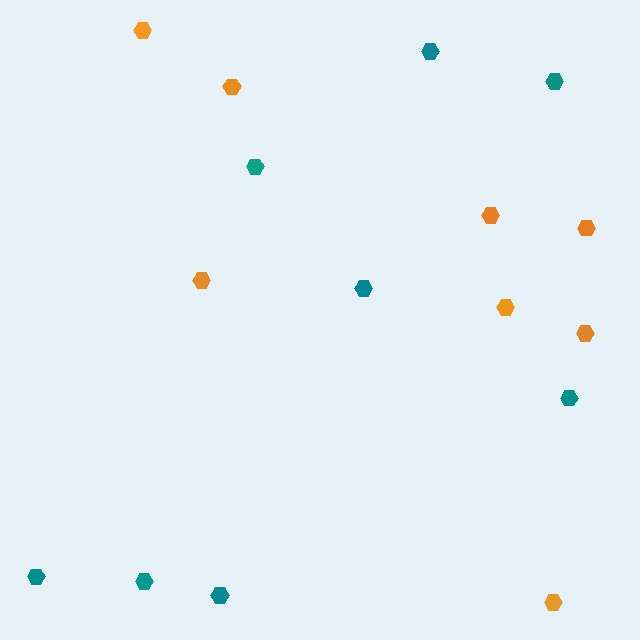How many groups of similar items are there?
There are 2 groups: one group of orange hexagons (8) and one group of teal hexagons (8).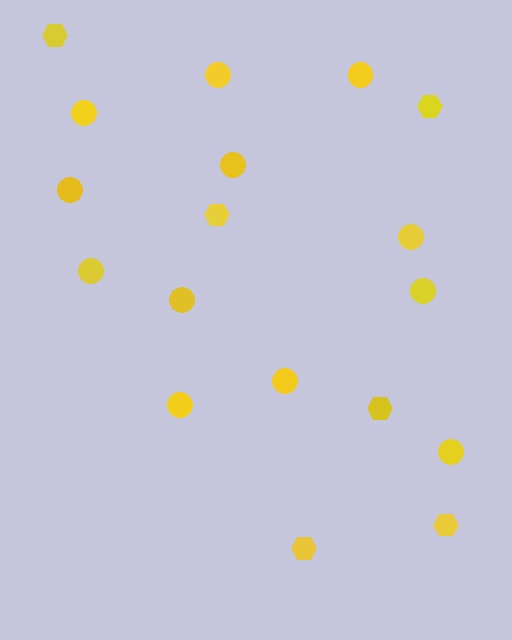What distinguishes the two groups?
There are 2 groups: one group of hexagons (6) and one group of circles (12).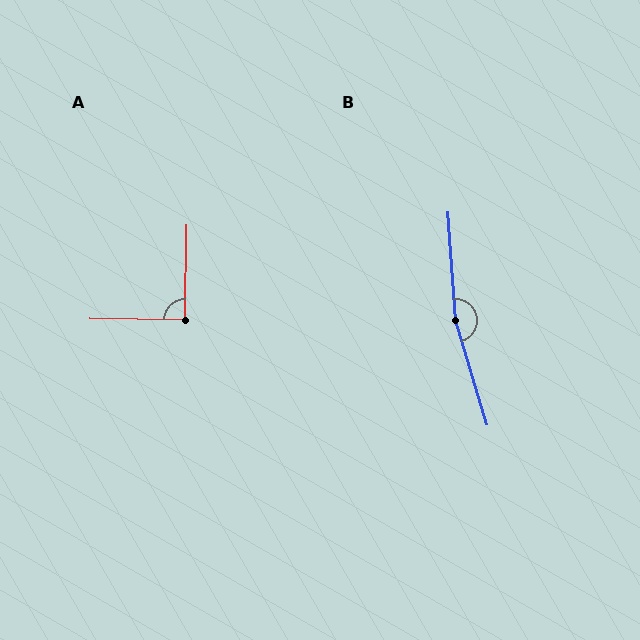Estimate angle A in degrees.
Approximately 90 degrees.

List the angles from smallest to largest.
A (90°), B (167°).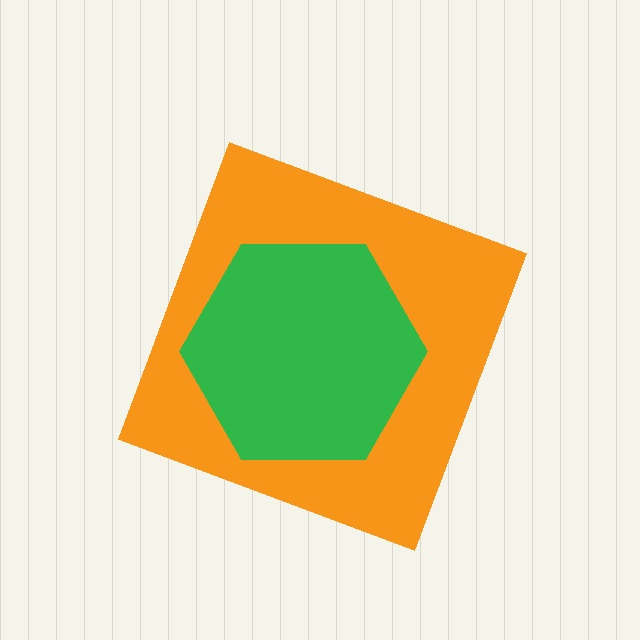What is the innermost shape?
The green hexagon.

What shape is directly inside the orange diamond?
The green hexagon.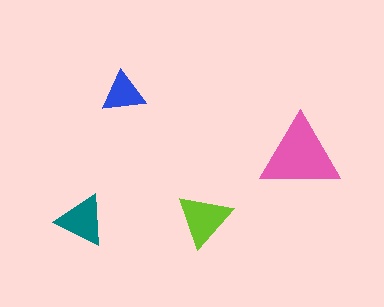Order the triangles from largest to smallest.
the pink one, the lime one, the teal one, the blue one.